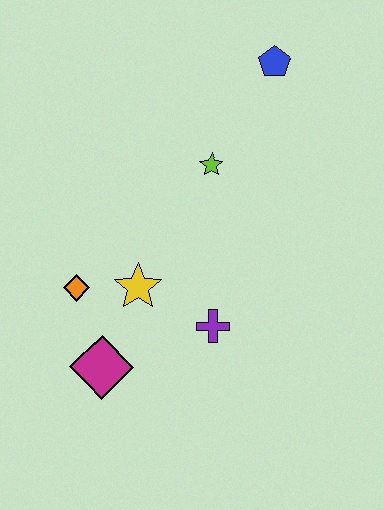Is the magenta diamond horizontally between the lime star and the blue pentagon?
No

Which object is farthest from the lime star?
The magenta diamond is farthest from the lime star.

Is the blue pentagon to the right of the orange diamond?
Yes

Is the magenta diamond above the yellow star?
No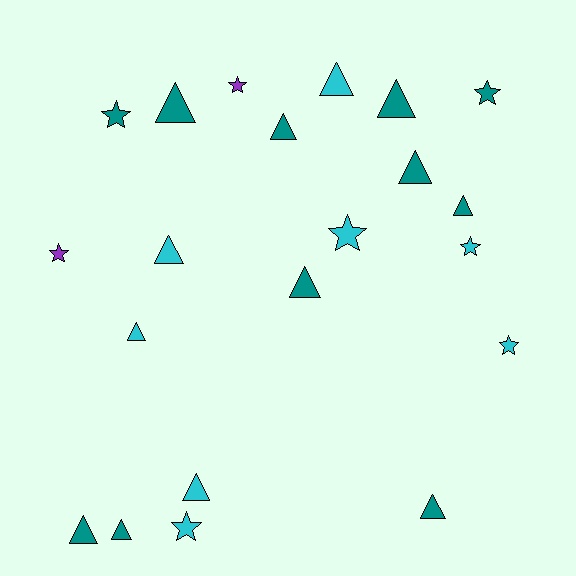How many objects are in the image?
There are 21 objects.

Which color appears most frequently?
Teal, with 11 objects.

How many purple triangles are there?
There are no purple triangles.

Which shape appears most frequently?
Triangle, with 13 objects.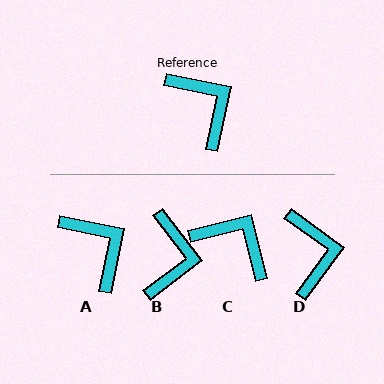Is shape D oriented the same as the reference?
No, it is off by about 24 degrees.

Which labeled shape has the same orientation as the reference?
A.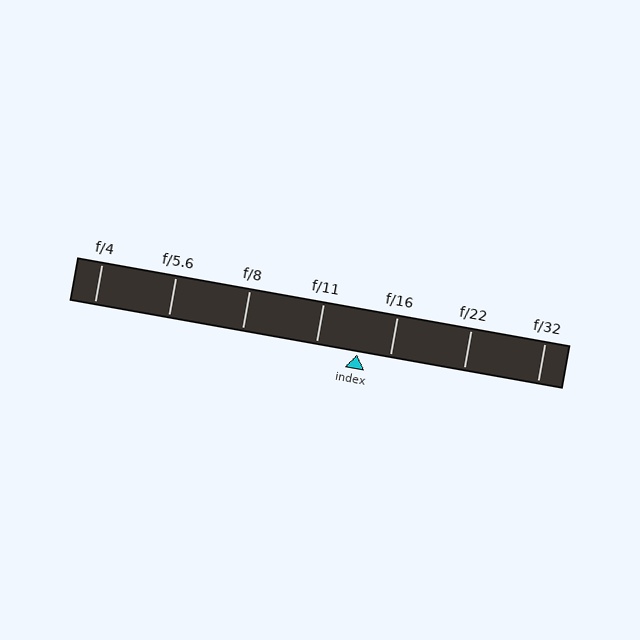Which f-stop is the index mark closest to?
The index mark is closest to f/16.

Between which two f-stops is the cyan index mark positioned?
The index mark is between f/11 and f/16.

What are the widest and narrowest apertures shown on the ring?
The widest aperture shown is f/4 and the narrowest is f/32.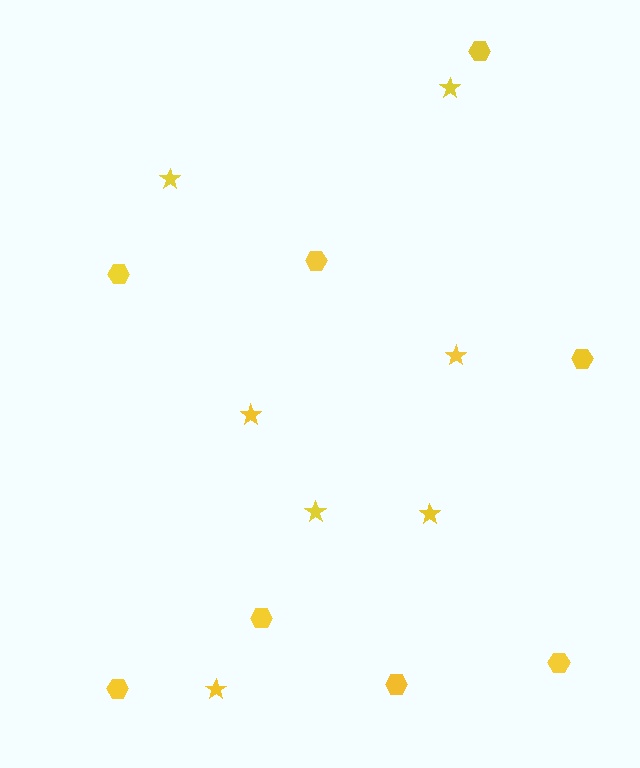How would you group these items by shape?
There are 2 groups: one group of hexagons (8) and one group of stars (7).